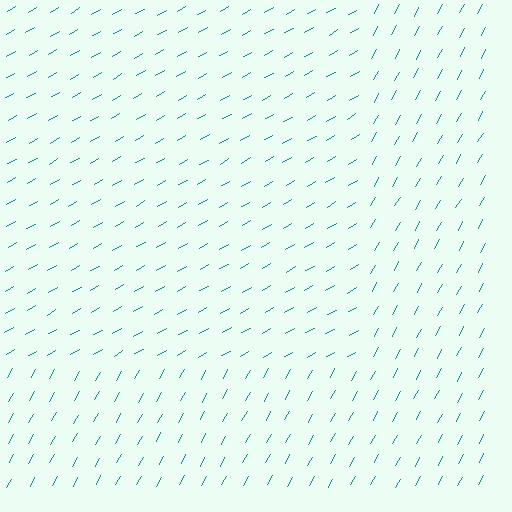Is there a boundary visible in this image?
Yes, there is a texture boundary formed by a change in line orientation.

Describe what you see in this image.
The image is filled with small teal line segments. A rectangle region in the image has lines oriented differently from the surrounding lines, creating a visible texture boundary.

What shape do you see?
I see a rectangle.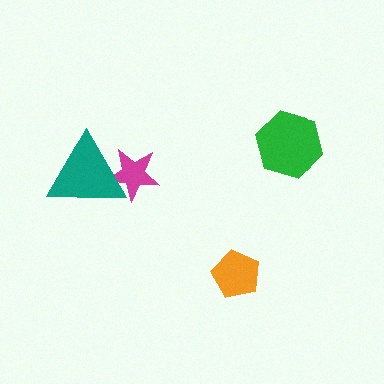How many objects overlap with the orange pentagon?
0 objects overlap with the orange pentagon.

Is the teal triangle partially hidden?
No, no other shape covers it.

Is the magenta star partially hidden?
Yes, it is partially covered by another shape.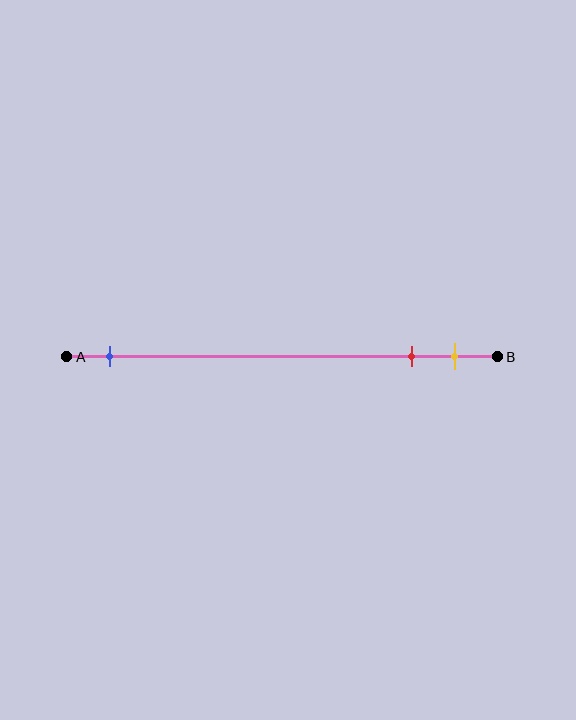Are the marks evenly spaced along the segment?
No, the marks are not evenly spaced.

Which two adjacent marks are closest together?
The red and yellow marks are the closest adjacent pair.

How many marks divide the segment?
There are 3 marks dividing the segment.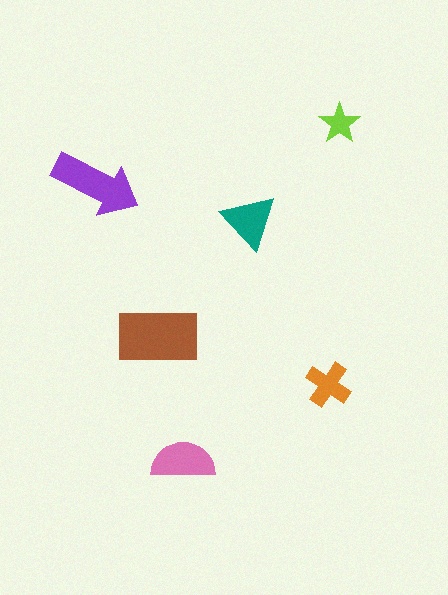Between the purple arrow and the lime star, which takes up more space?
The purple arrow.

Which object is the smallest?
The lime star.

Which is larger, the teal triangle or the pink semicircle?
The pink semicircle.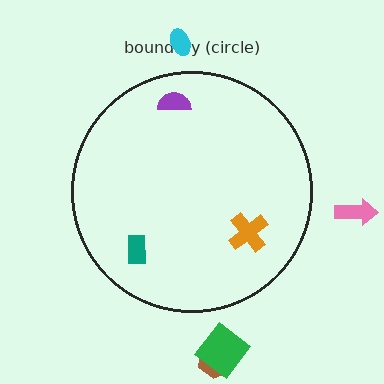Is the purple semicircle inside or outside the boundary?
Inside.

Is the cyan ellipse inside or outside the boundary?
Outside.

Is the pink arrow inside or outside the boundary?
Outside.